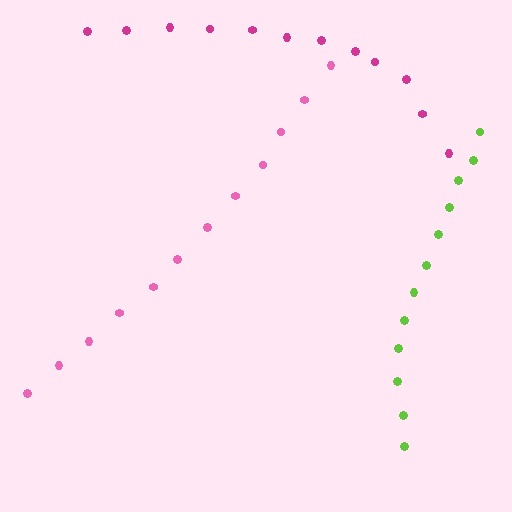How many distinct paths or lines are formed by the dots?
There are 3 distinct paths.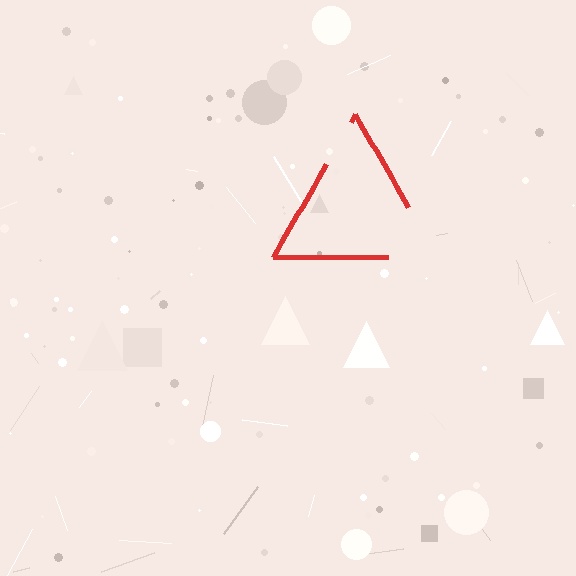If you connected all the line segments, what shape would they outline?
They would outline a triangle.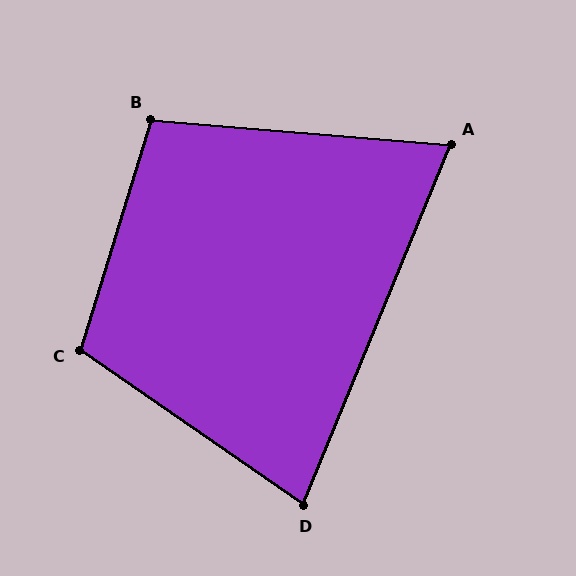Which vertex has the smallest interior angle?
A, at approximately 72 degrees.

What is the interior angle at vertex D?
Approximately 78 degrees (acute).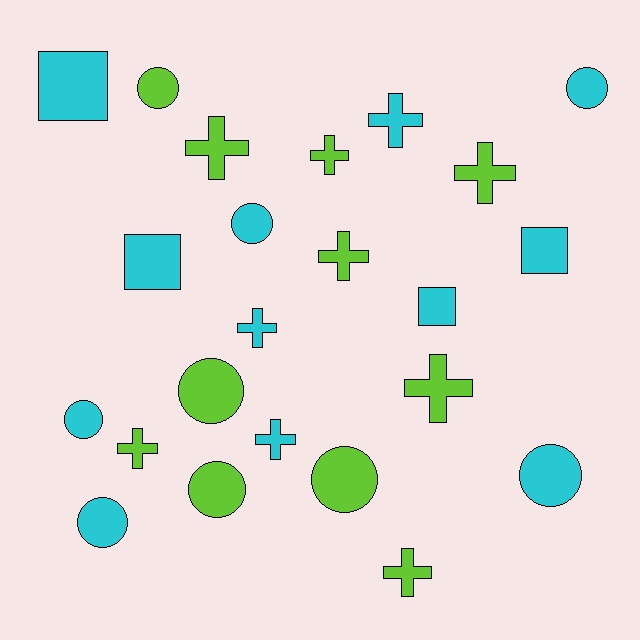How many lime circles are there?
There are 4 lime circles.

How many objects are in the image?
There are 23 objects.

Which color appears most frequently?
Cyan, with 12 objects.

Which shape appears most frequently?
Cross, with 10 objects.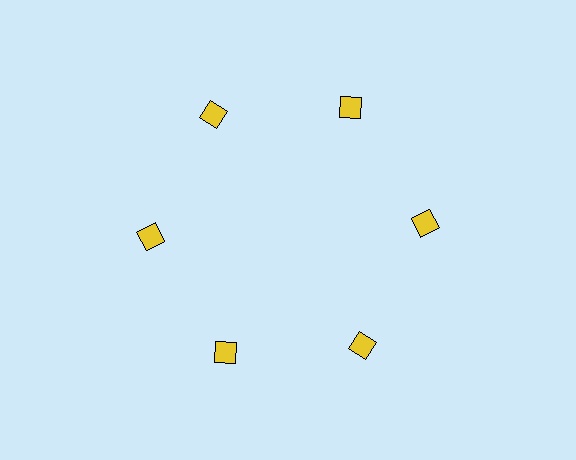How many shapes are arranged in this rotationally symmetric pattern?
There are 6 shapes, arranged in 6 groups of 1.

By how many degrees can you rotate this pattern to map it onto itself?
The pattern maps onto itself every 60 degrees of rotation.